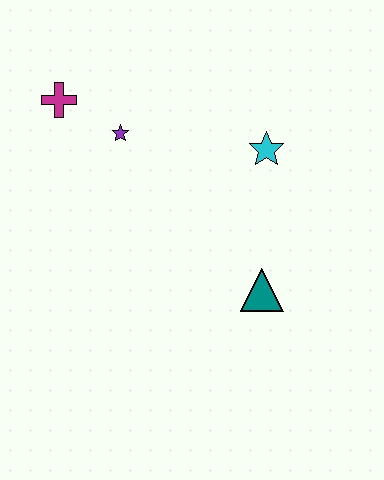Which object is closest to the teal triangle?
The cyan star is closest to the teal triangle.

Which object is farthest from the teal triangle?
The magenta cross is farthest from the teal triangle.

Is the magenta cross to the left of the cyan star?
Yes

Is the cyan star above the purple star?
No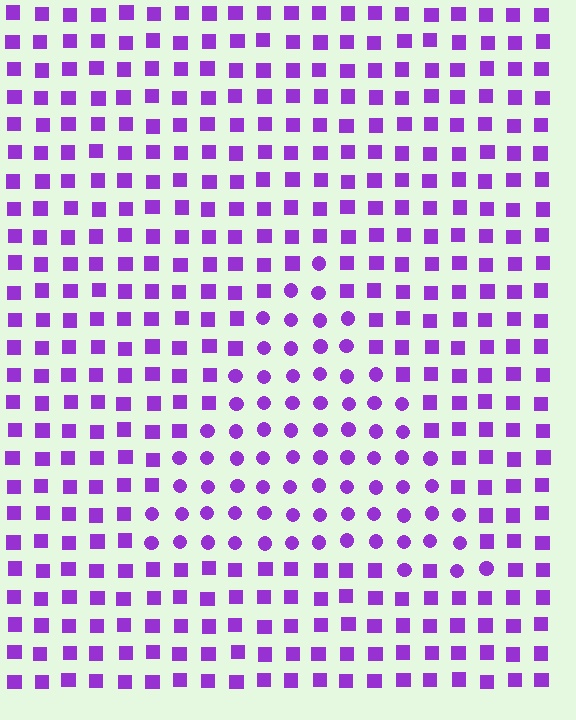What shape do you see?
I see a triangle.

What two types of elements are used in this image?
The image uses circles inside the triangle region and squares outside it.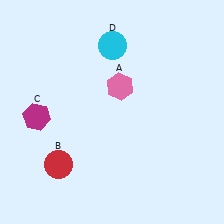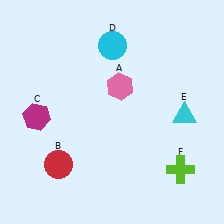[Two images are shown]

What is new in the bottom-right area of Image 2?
A lime cross (F) was added in the bottom-right area of Image 2.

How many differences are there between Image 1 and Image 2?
There are 2 differences between the two images.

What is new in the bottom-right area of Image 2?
A cyan triangle (E) was added in the bottom-right area of Image 2.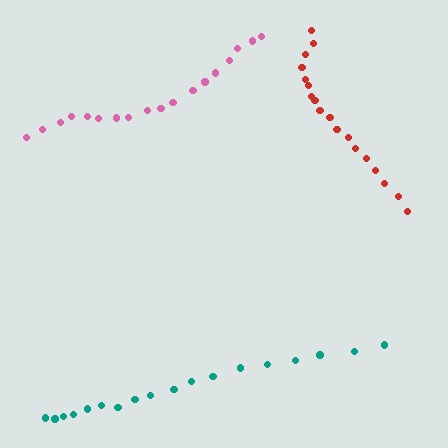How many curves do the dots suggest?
There are 3 distinct paths.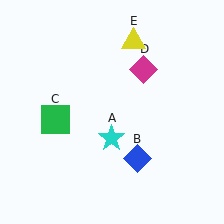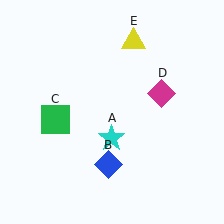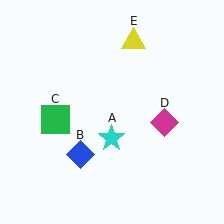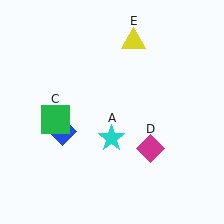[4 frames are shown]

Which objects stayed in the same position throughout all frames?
Cyan star (object A) and green square (object C) and yellow triangle (object E) remained stationary.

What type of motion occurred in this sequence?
The blue diamond (object B), magenta diamond (object D) rotated clockwise around the center of the scene.